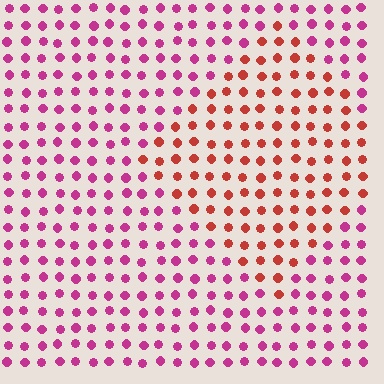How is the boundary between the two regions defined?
The boundary is defined purely by a slight shift in hue (about 42 degrees). Spacing, size, and orientation are identical on both sides.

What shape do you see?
I see a diamond.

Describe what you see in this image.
The image is filled with small magenta elements in a uniform arrangement. A diamond-shaped region is visible where the elements are tinted to a slightly different hue, forming a subtle color boundary.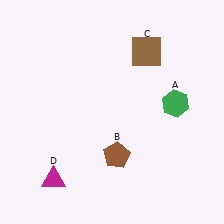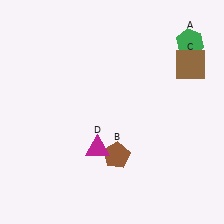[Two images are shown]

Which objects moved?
The objects that moved are: the green hexagon (A), the brown square (C), the magenta triangle (D).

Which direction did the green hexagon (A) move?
The green hexagon (A) moved up.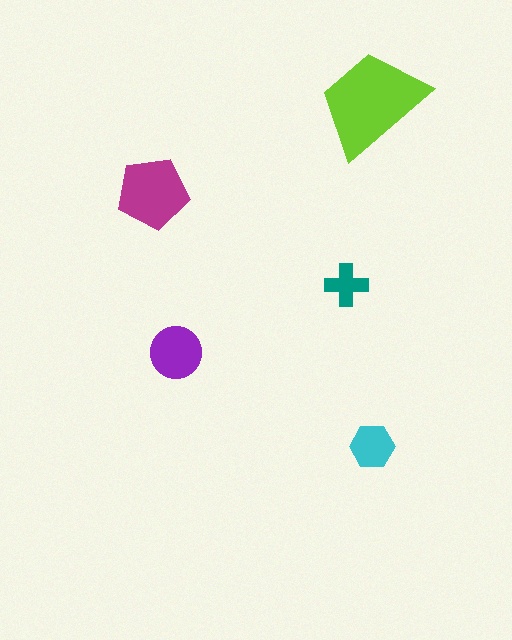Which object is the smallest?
The teal cross.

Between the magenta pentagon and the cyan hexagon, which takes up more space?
The magenta pentagon.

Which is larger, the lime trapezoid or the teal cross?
The lime trapezoid.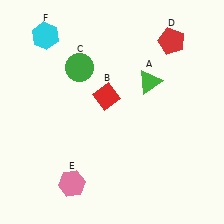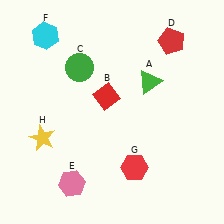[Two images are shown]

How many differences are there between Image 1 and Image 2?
There are 2 differences between the two images.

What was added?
A red hexagon (G), a yellow star (H) were added in Image 2.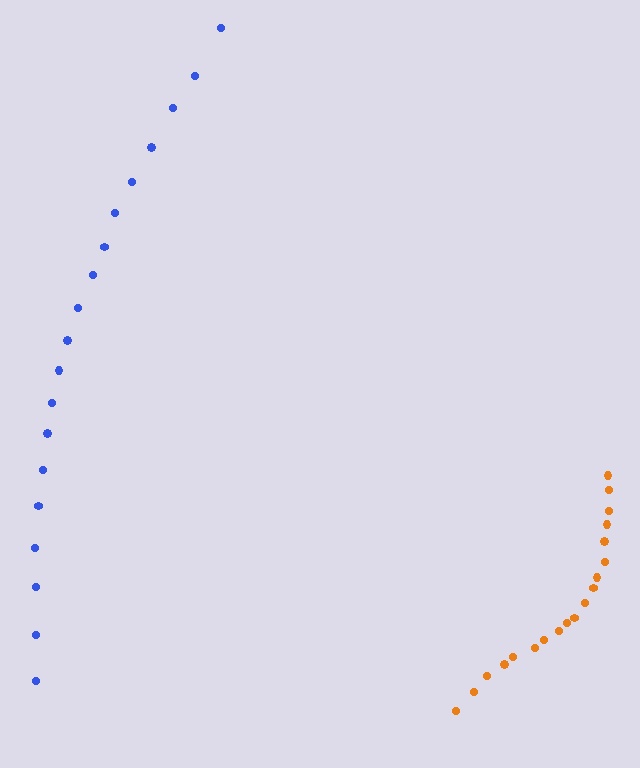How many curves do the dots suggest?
There are 2 distinct paths.